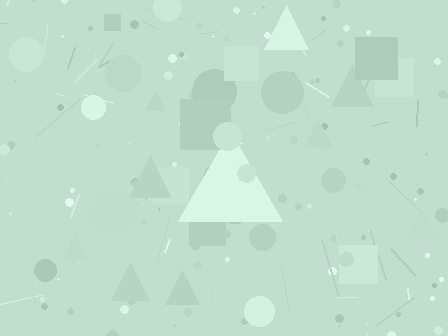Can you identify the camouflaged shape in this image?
The camouflaged shape is a triangle.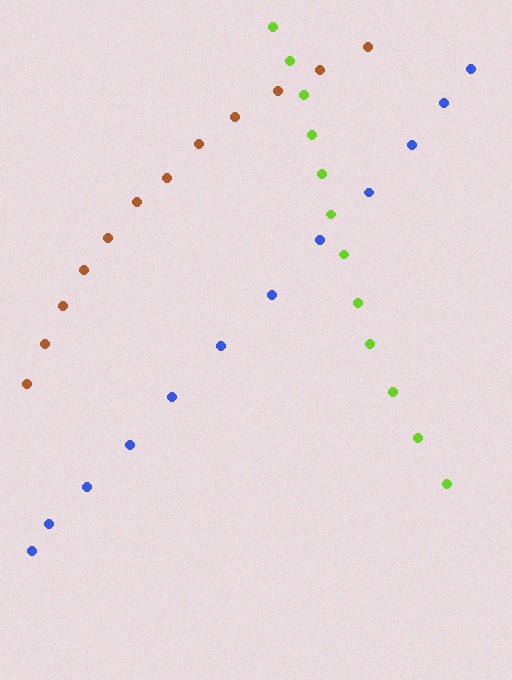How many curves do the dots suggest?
There are 3 distinct paths.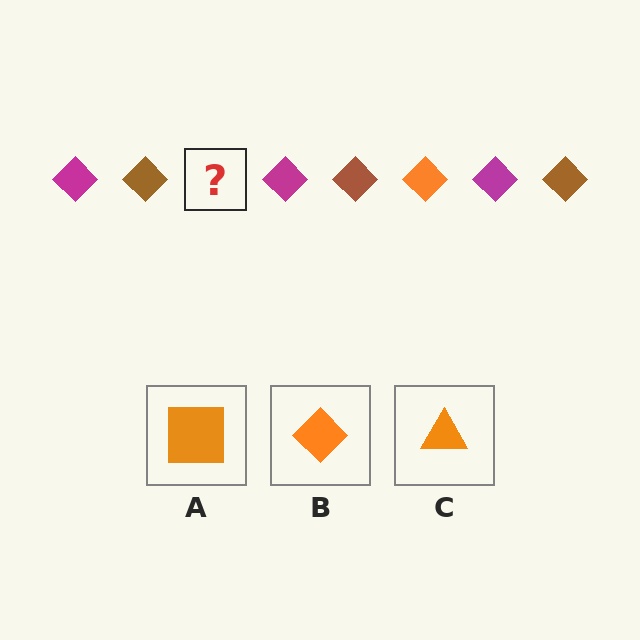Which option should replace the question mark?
Option B.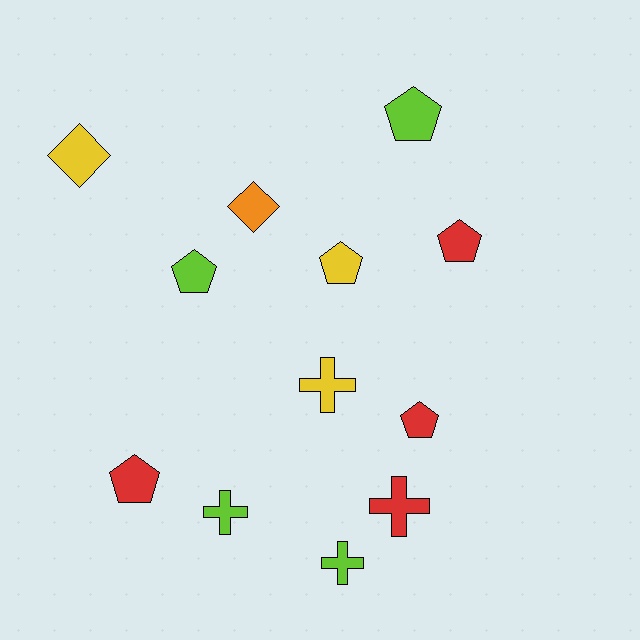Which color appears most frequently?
Red, with 4 objects.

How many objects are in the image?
There are 12 objects.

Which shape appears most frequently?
Pentagon, with 6 objects.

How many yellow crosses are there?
There is 1 yellow cross.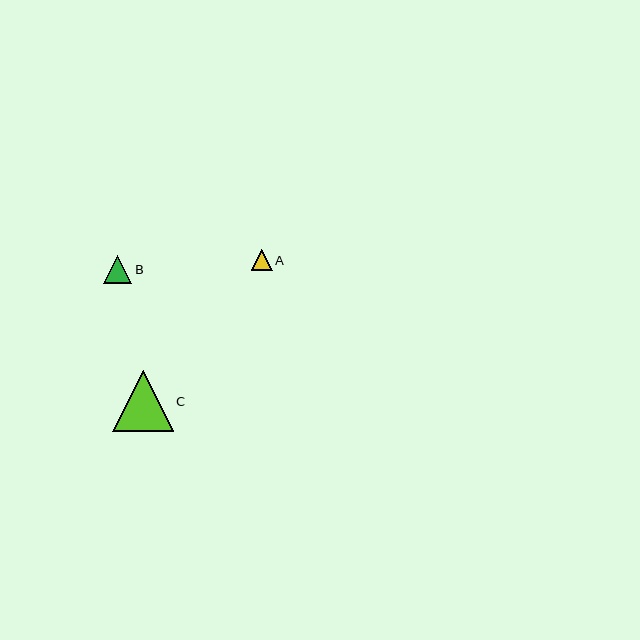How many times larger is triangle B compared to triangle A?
Triangle B is approximately 1.3 times the size of triangle A.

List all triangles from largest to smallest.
From largest to smallest: C, B, A.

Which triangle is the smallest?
Triangle A is the smallest with a size of approximately 21 pixels.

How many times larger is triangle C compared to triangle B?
Triangle C is approximately 2.2 times the size of triangle B.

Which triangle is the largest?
Triangle C is the largest with a size of approximately 61 pixels.